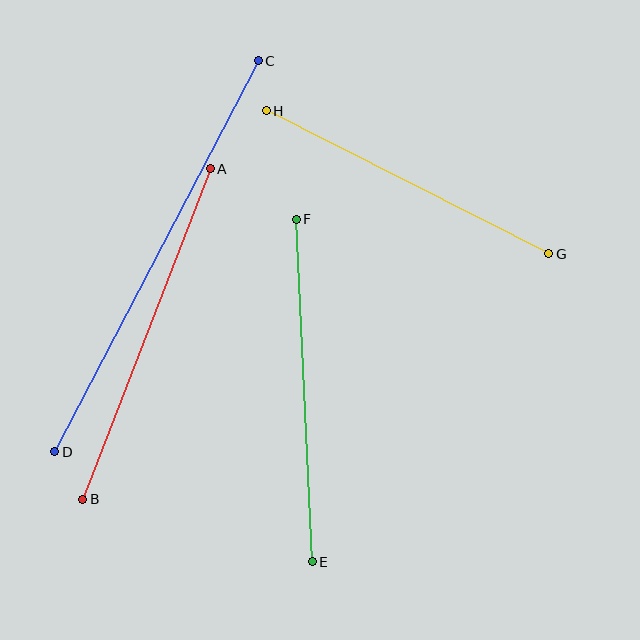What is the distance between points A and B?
The distance is approximately 354 pixels.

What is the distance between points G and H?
The distance is approximately 317 pixels.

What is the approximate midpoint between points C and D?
The midpoint is at approximately (156, 256) pixels.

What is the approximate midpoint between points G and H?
The midpoint is at approximately (408, 182) pixels.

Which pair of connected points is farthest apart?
Points C and D are farthest apart.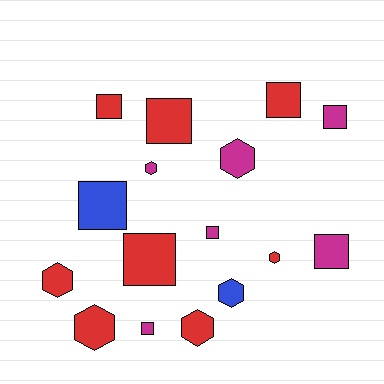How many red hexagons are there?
There are 4 red hexagons.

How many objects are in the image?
There are 16 objects.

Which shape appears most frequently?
Square, with 9 objects.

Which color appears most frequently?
Red, with 8 objects.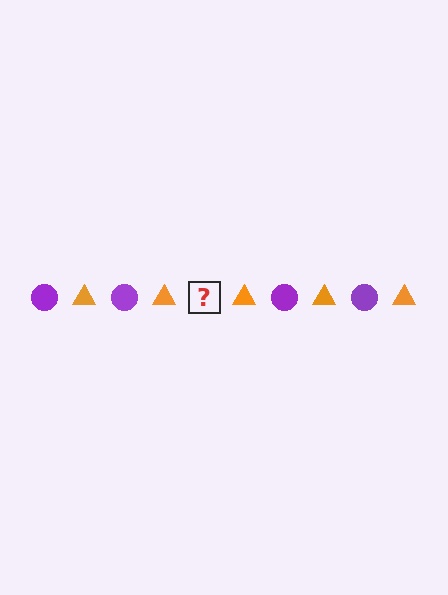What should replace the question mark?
The question mark should be replaced with a purple circle.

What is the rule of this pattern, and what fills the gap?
The rule is that the pattern alternates between purple circle and orange triangle. The gap should be filled with a purple circle.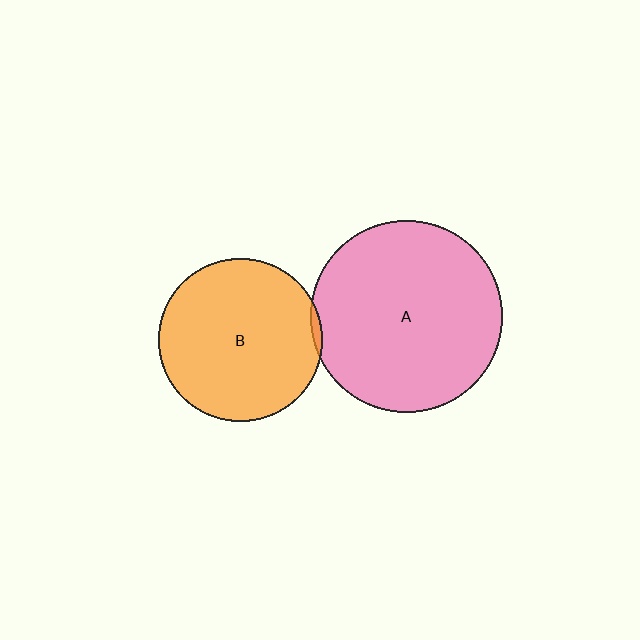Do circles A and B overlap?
Yes.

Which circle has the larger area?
Circle A (pink).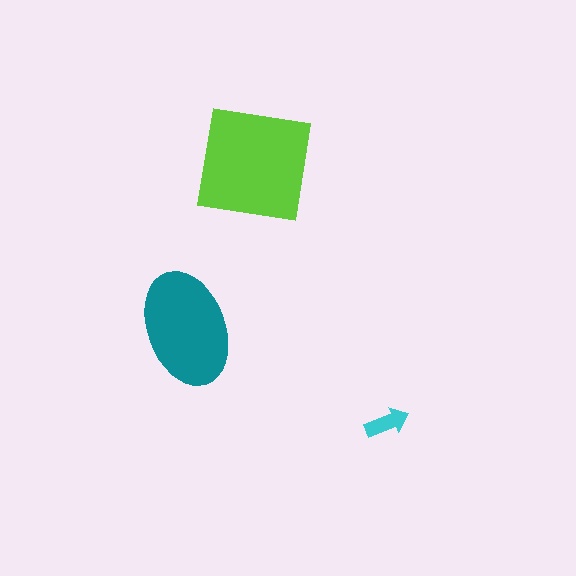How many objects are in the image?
There are 3 objects in the image.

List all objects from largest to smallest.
The lime square, the teal ellipse, the cyan arrow.